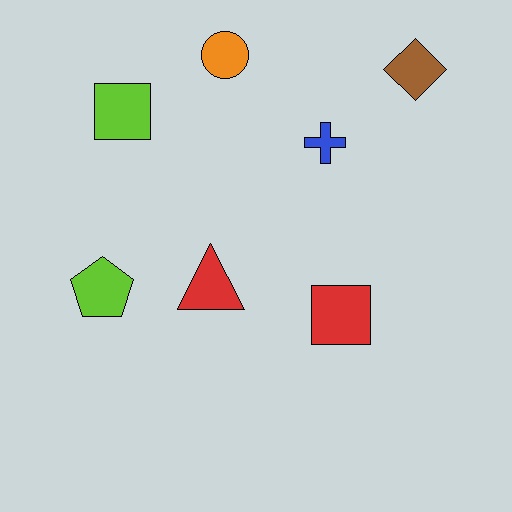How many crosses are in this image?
There is 1 cross.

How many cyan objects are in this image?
There are no cyan objects.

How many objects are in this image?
There are 7 objects.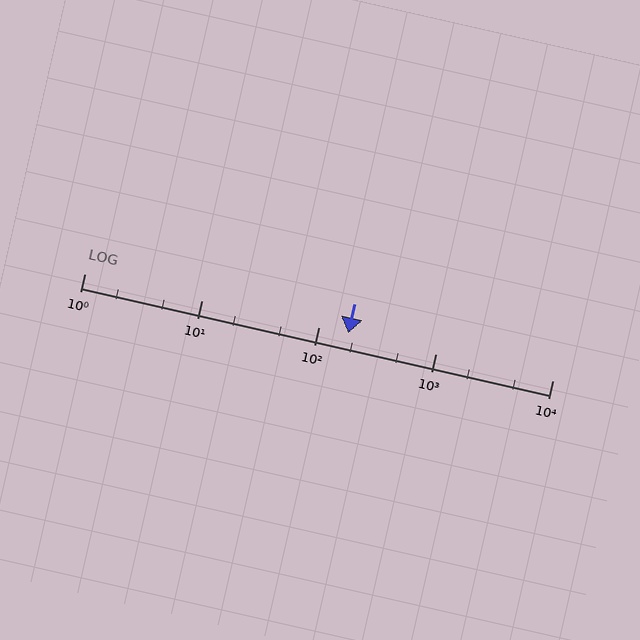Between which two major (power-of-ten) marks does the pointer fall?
The pointer is between 100 and 1000.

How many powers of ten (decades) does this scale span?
The scale spans 4 decades, from 1 to 10000.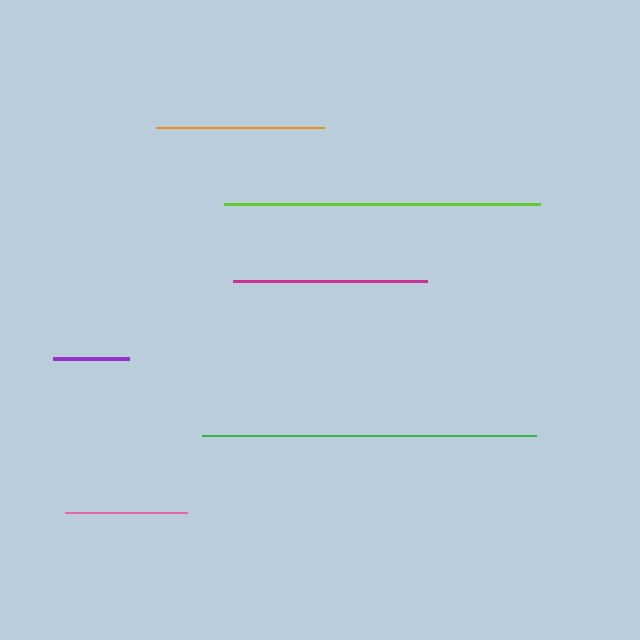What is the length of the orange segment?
The orange segment is approximately 168 pixels long.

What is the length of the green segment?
The green segment is approximately 334 pixels long.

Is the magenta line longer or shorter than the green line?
The green line is longer than the magenta line.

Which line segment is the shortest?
The purple line is the shortest at approximately 77 pixels.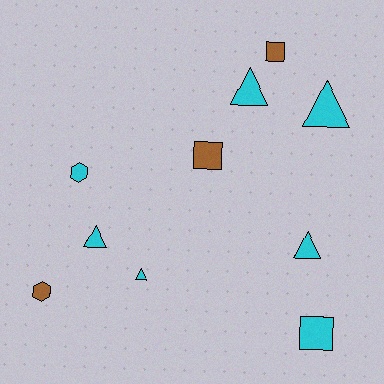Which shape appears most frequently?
Triangle, with 5 objects.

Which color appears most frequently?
Cyan, with 7 objects.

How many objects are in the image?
There are 10 objects.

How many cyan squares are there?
There is 1 cyan square.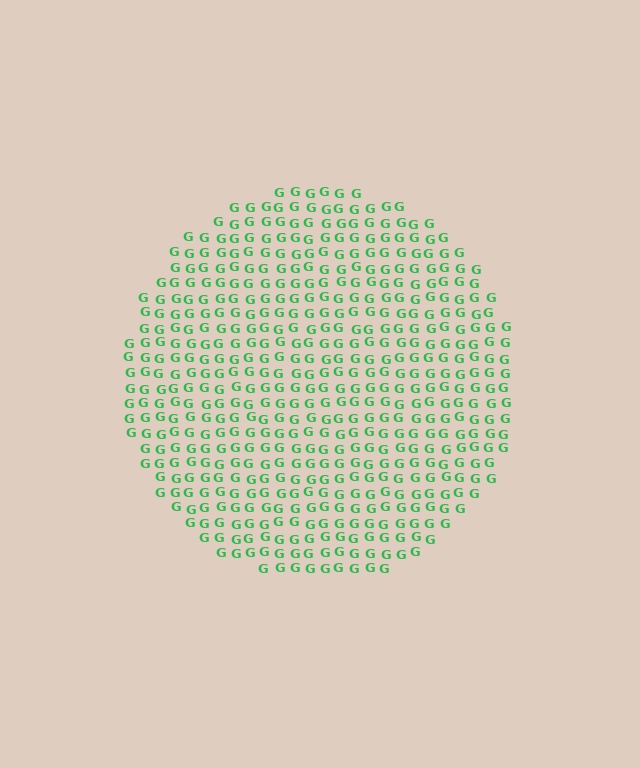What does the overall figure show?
The overall figure shows a circle.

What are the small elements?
The small elements are letter G's.